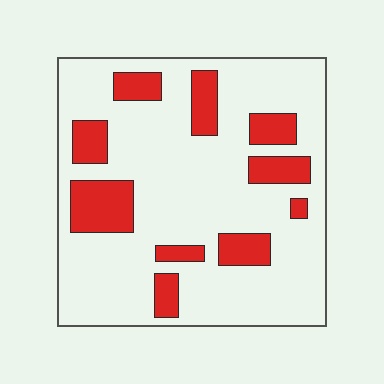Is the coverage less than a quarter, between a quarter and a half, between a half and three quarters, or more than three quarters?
Less than a quarter.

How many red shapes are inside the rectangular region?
10.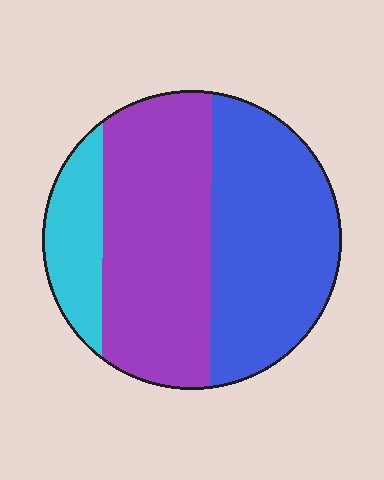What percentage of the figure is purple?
Purple covers around 45% of the figure.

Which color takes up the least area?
Cyan, at roughly 15%.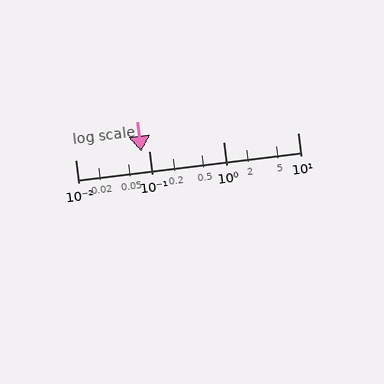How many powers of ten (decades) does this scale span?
The scale spans 3 decades, from 0.01 to 10.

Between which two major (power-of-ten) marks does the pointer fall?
The pointer is between 0.01 and 0.1.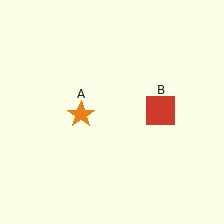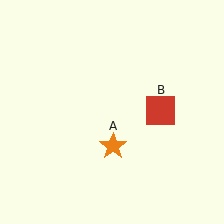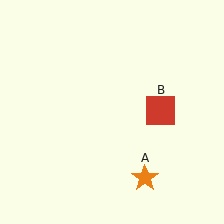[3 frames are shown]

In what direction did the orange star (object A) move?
The orange star (object A) moved down and to the right.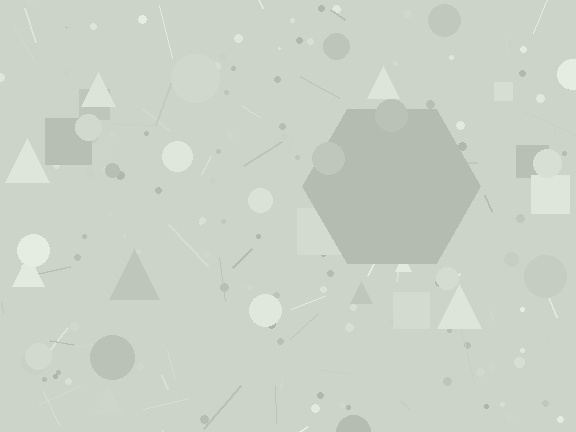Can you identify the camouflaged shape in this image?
The camouflaged shape is a hexagon.